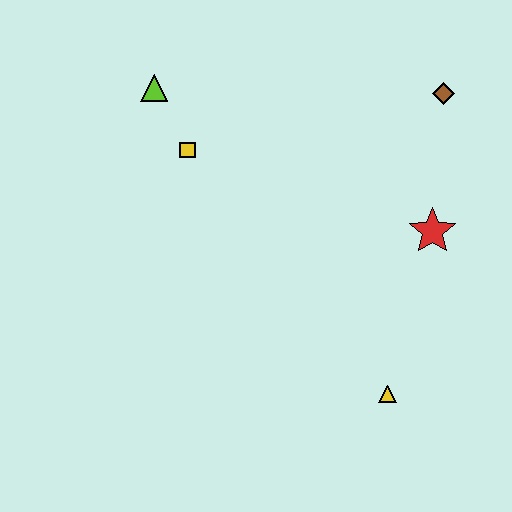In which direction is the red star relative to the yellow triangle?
The red star is above the yellow triangle.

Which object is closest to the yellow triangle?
The red star is closest to the yellow triangle.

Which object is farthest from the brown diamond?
The yellow triangle is farthest from the brown diamond.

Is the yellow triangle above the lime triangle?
No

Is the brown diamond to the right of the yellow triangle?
Yes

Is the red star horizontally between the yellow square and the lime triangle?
No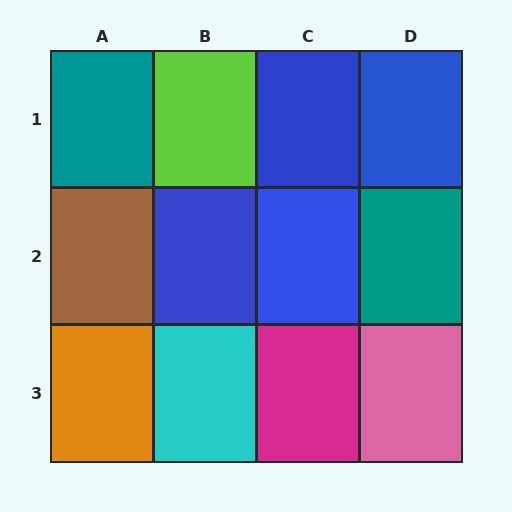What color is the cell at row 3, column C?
Magenta.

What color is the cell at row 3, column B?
Cyan.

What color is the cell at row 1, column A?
Teal.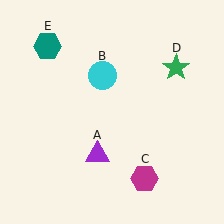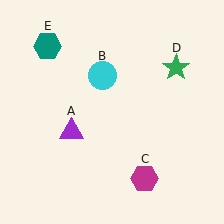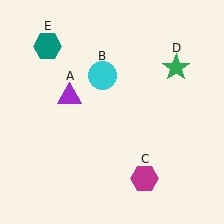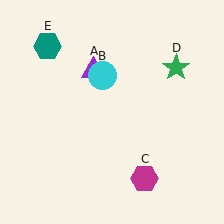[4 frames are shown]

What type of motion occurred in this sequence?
The purple triangle (object A) rotated clockwise around the center of the scene.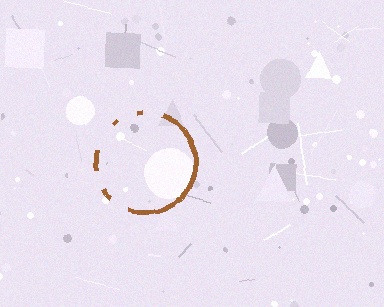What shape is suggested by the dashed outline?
The dashed outline suggests a circle.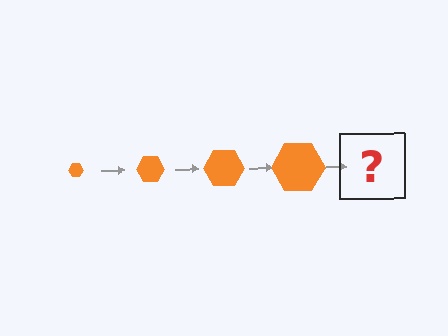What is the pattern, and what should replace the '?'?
The pattern is that the hexagon gets progressively larger each step. The '?' should be an orange hexagon, larger than the previous one.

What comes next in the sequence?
The next element should be an orange hexagon, larger than the previous one.